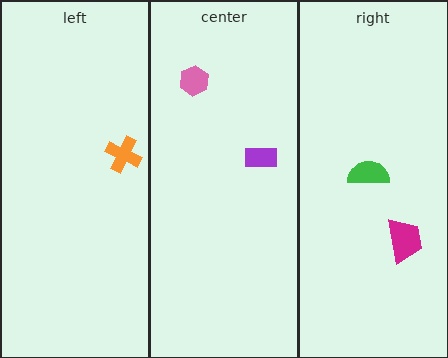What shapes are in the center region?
The purple rectangle, the pink hexagon.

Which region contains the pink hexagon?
The center region.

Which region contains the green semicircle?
The right region.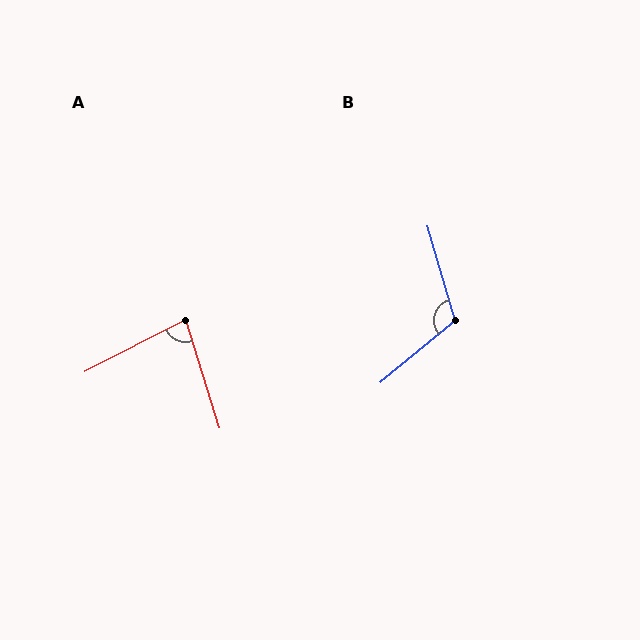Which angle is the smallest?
A, at approximately 80 degrees.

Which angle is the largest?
B, at approximately 113 degrees.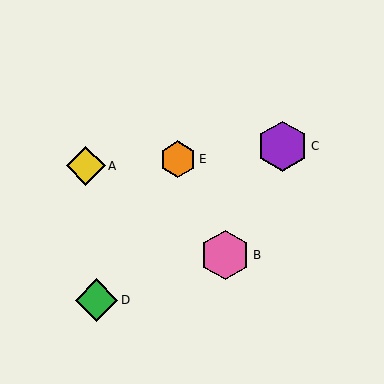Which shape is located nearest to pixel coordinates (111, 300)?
The green diamond (labeled D) at (96, 300) is nearest to that location.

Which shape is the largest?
The purple hexagon (labeled C) is the largest.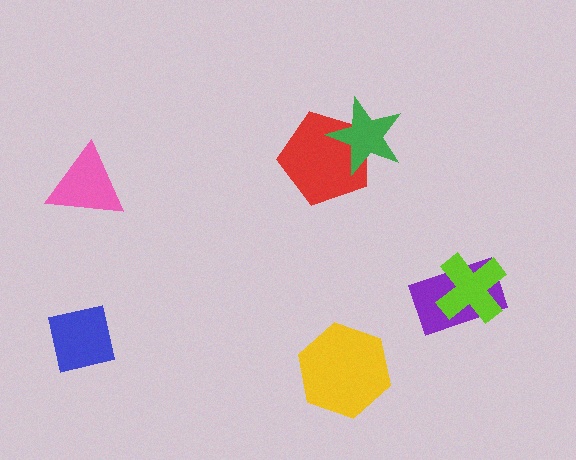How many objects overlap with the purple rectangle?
1 object overlaps with the purple rectangle.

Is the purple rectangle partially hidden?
Yes, it is partially covered by another shape.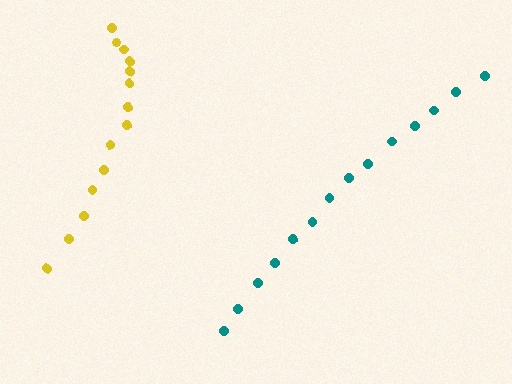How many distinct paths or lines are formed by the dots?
There are 2 distinct paths.